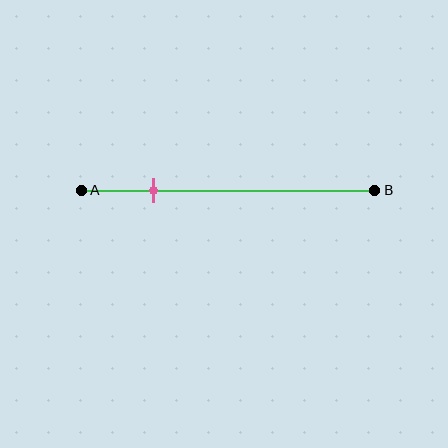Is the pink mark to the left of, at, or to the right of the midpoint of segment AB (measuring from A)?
The pink mark is to the left of the midpoint of segment AB.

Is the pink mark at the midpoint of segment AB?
No, the mark is at about 25% from A, not at the 50% midpoint.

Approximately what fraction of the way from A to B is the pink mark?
The pink mark is approximately 25% of the way from A to B.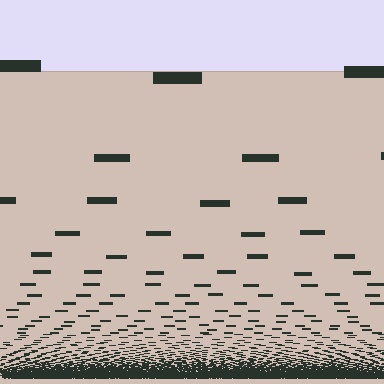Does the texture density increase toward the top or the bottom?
Density increases toward the bottom.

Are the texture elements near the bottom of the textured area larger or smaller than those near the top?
Smaller. The gradient is inverted — elements near the bottom are smaller and denser.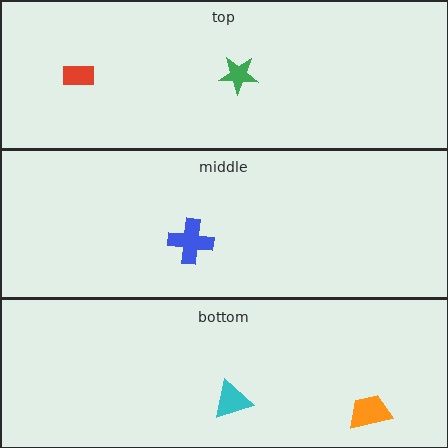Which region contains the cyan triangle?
The bottom region.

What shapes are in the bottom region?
The orange trapezoid, the cyan triangle.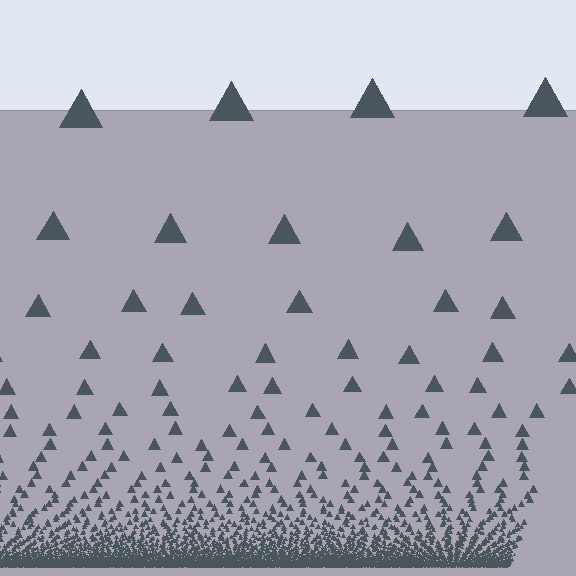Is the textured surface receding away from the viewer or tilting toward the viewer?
The surface appears to tilt toward the viewer. Texture elements get larger and sparser toward the top.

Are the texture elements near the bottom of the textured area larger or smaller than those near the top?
Smaller. The gradient is inverted — elements near the bottom are smaller and denser.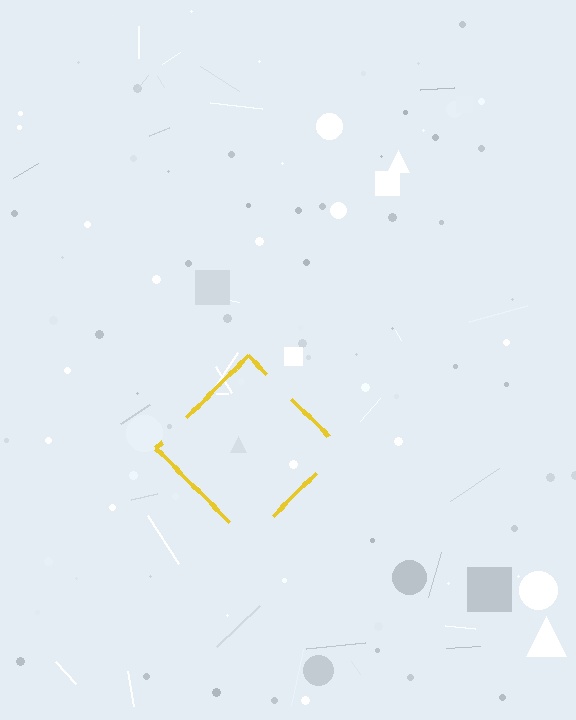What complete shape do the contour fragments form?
The contour fragments form a diamond.